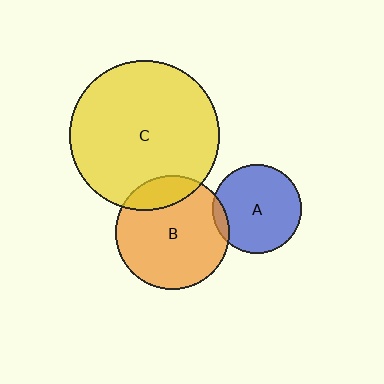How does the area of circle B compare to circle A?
Approximately 1.6 times.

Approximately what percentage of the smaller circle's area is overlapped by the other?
Approximately 15%.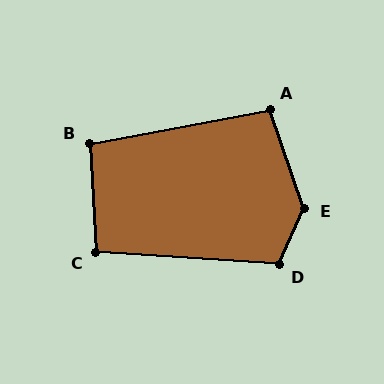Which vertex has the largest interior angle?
E, at approximately 137 degrees.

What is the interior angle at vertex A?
Approximately 98 degrees (obtuse).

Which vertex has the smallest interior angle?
C, at approximately 97 degrees.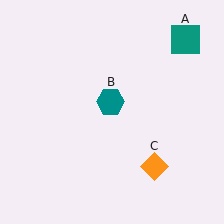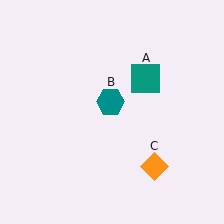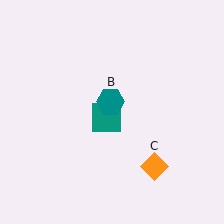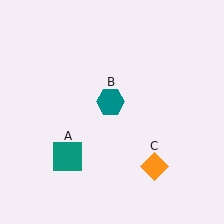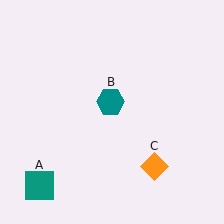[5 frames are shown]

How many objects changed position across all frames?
1 object changed position: teal square (object A).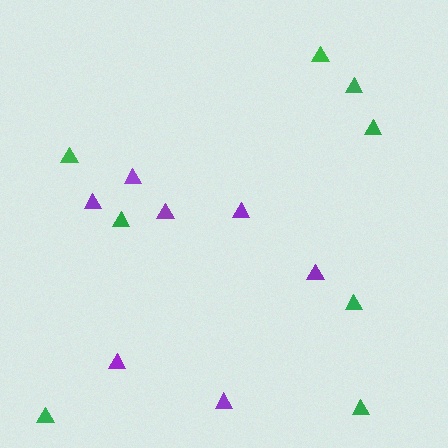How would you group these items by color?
There are 2 groups: one group of purple triangles (7) and one group of green triangles (8).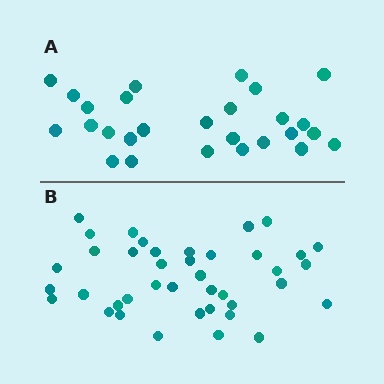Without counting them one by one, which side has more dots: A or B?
Region B (the bottom region) has more dots.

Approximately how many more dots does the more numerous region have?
Region B has approximately 15 more dots than region A.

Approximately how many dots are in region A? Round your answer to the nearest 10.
About 30 dots. (The exact count is 27, which rounds to 30.)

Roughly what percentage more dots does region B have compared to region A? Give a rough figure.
About 50% more.